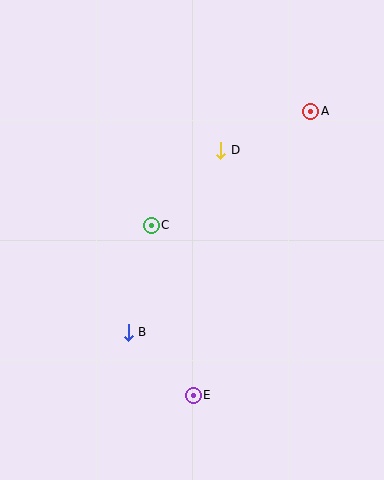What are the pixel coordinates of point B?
Point B is at (128, 332).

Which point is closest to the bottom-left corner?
Point B is closest to the bottom-left corner.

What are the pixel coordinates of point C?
Point C is at (151, 225).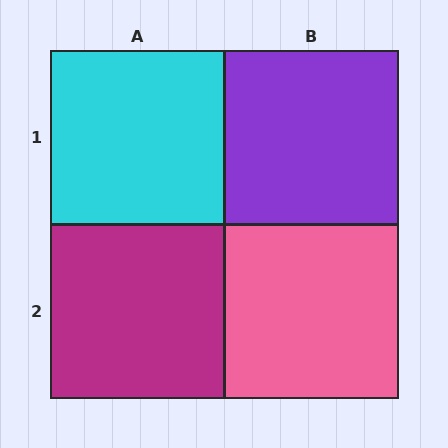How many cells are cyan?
1 cell is cyan.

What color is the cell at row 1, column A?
Cyan.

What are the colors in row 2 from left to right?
Magenta, pink.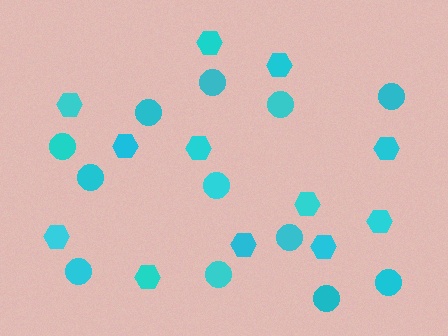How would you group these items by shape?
There are 2 groups: one group of circles (12) and one group of hexagons (12).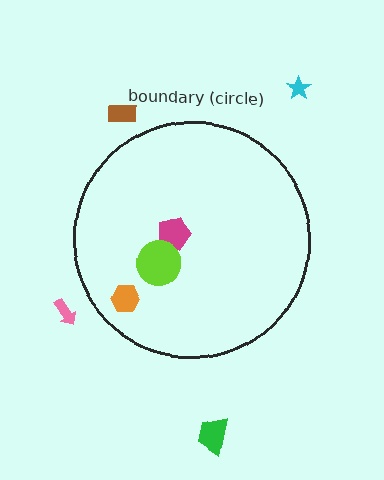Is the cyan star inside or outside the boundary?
Outside.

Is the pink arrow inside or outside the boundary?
Outside.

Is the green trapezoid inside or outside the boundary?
Outside.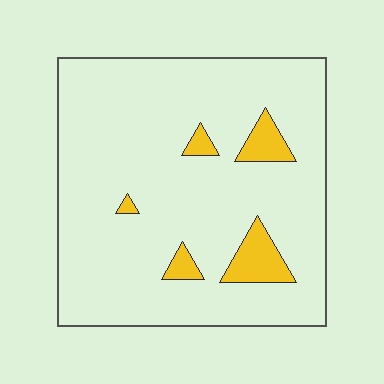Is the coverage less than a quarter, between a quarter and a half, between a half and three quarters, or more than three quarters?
Less than a quarter.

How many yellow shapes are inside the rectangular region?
5.